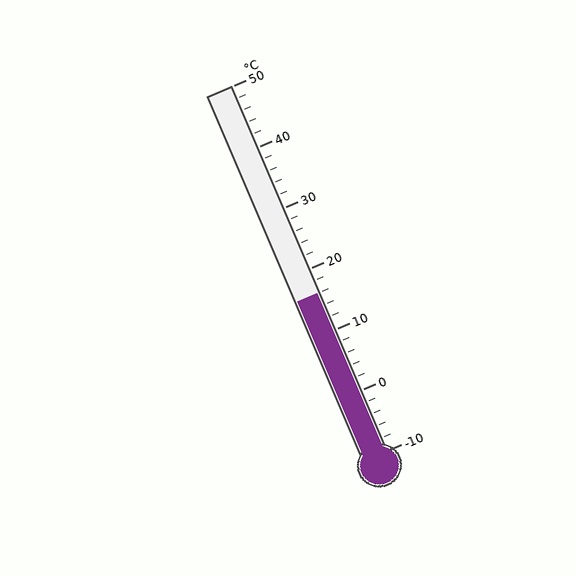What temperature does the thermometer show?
The thermometer shows approximately 16°C.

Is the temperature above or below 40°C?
The temperature is below 40°C.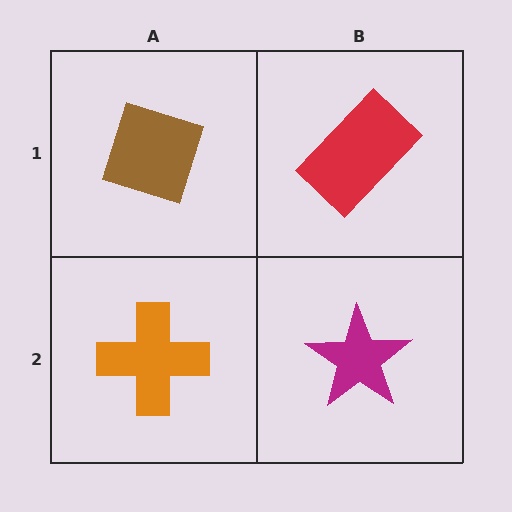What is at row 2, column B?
A magenta star.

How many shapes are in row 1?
2 shapes.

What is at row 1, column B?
A red rectangle.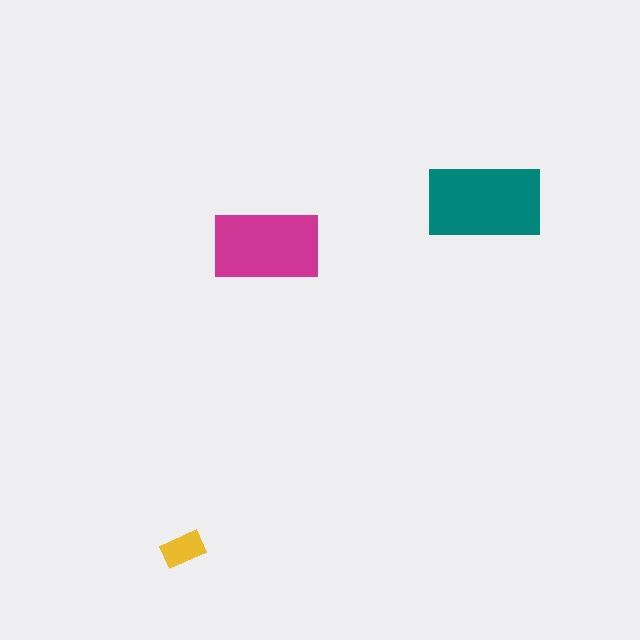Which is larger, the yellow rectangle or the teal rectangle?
The teal one.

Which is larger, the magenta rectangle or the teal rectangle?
The teal one.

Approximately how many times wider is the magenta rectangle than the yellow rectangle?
About 2.5 times wider.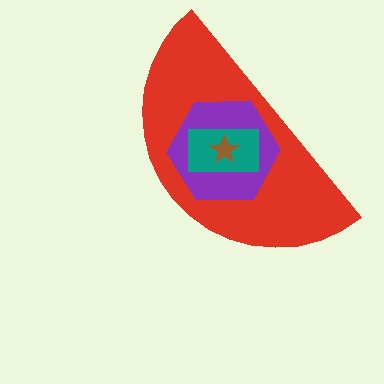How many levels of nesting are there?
4.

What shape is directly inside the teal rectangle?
The brown star.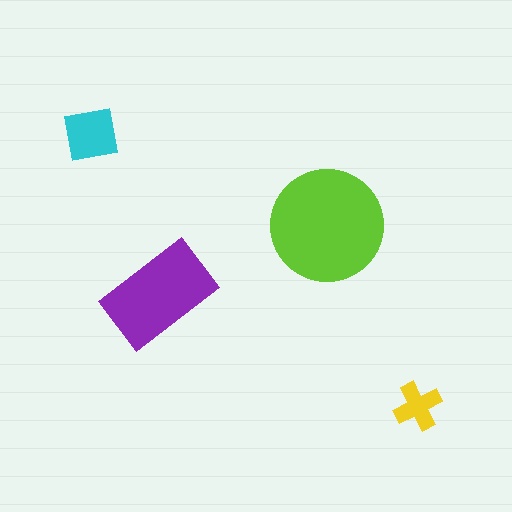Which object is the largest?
The lime circle.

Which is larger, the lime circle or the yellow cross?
The lime circle.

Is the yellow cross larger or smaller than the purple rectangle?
Smaller.